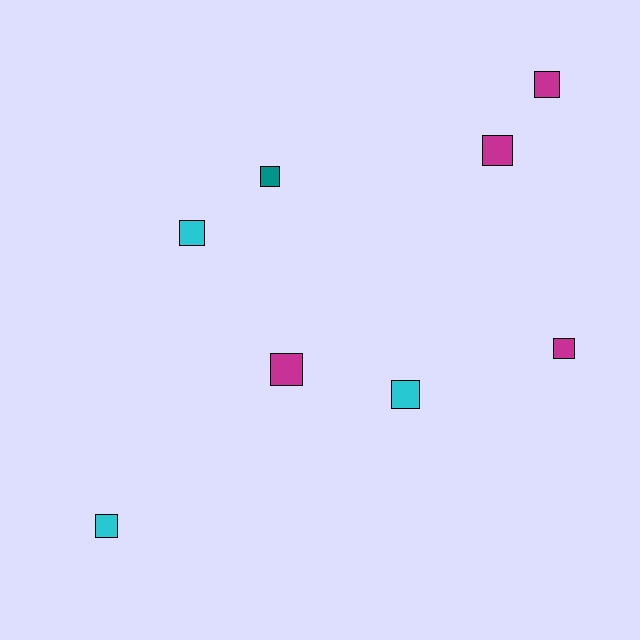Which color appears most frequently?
Magenta, with 4 objects.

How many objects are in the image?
There are 8 objects.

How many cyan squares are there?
There are 3 cyan squares.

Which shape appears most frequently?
Square, with 8 objects.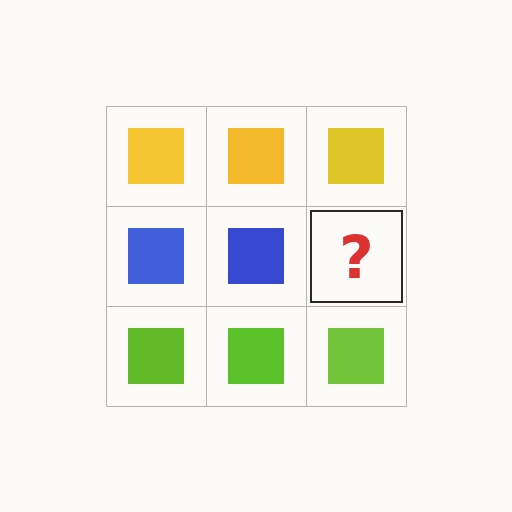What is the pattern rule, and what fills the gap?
The rule is that each row has a consistent color. The gap should be filled with a blue square.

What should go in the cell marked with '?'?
The missing cell should contain a blue square.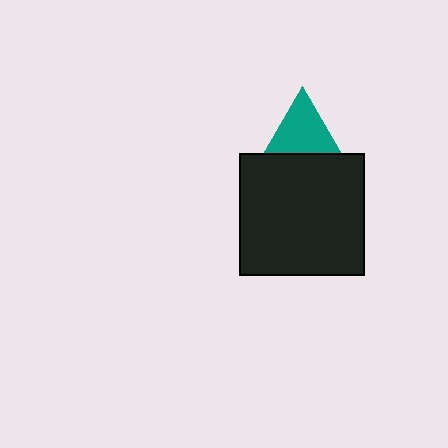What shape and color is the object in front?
The object in front is a black rectangle.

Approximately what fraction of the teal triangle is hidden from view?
Roughly 45% of the teal triangle is hidden behind the black rectangle.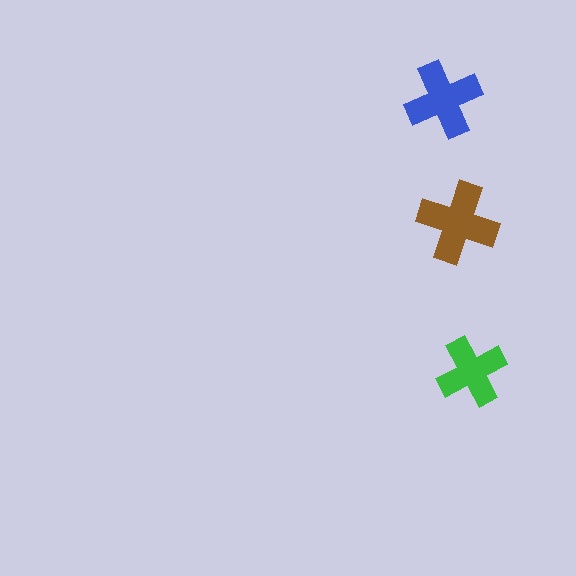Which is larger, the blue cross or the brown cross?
The brown one.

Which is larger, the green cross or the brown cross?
The brown one.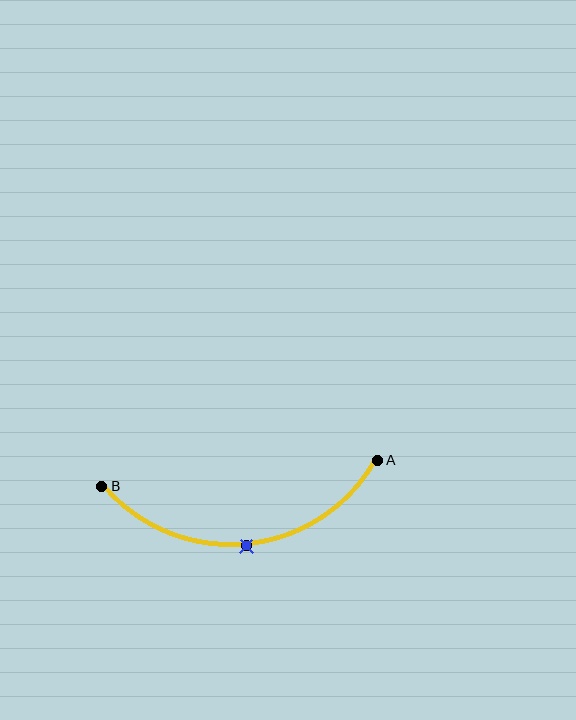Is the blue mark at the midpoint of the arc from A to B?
Yes. The blue mark lies on the arc at equal arc-length from both A and B — it is the arc midpoint.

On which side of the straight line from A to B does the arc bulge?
The arc bulges below the straight line connecting A and B.